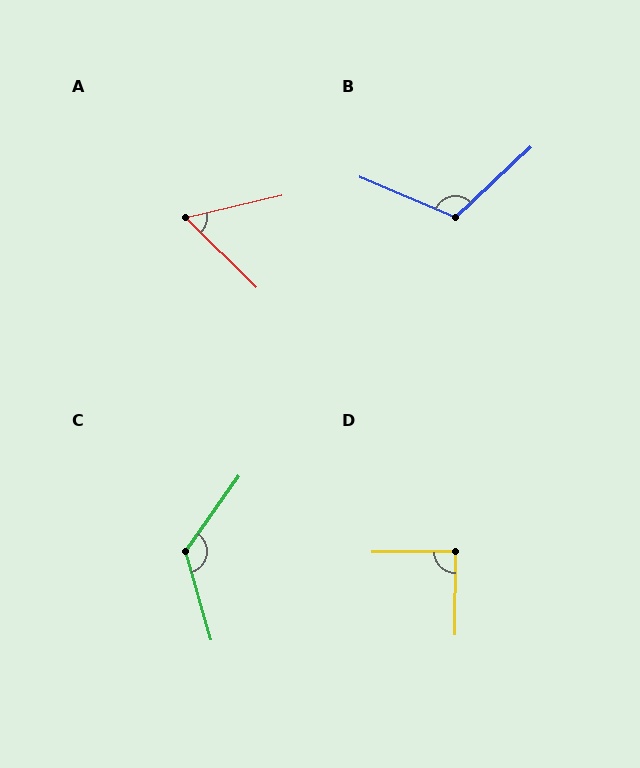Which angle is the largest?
C, at approximately 128 degrees.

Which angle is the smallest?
A, at approximately 58 degrees.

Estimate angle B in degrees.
Approximately 114 degrees.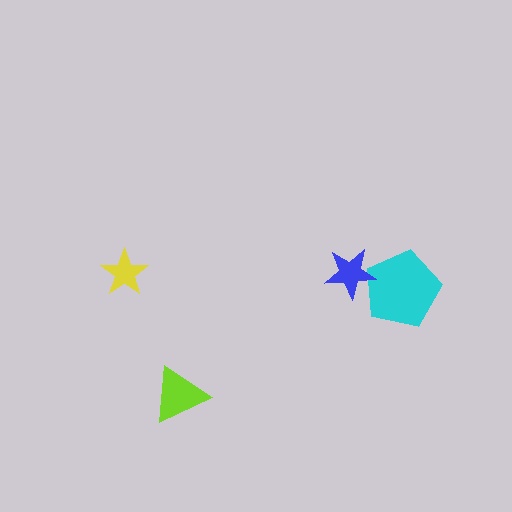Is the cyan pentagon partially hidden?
Yes, it is partially covered by another shape.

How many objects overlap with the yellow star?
0 objects overlap with the yellow star.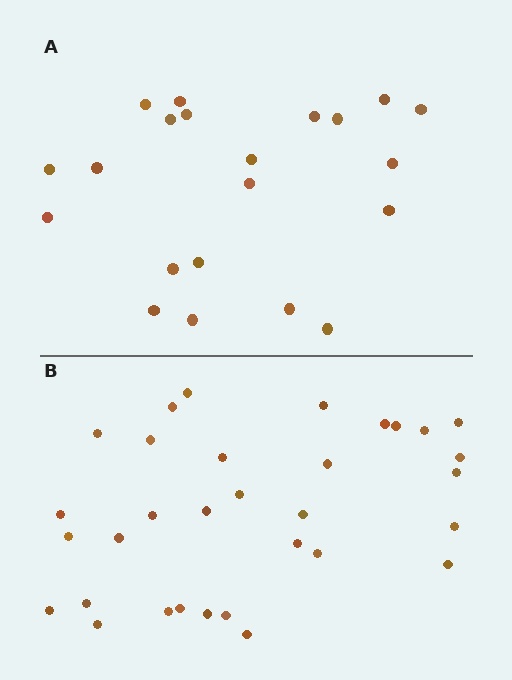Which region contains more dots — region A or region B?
Region B (the bottom region) has more dots.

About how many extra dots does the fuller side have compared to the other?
Region B has roughly 12 or so more dots than region A.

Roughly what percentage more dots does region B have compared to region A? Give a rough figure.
About 50% more.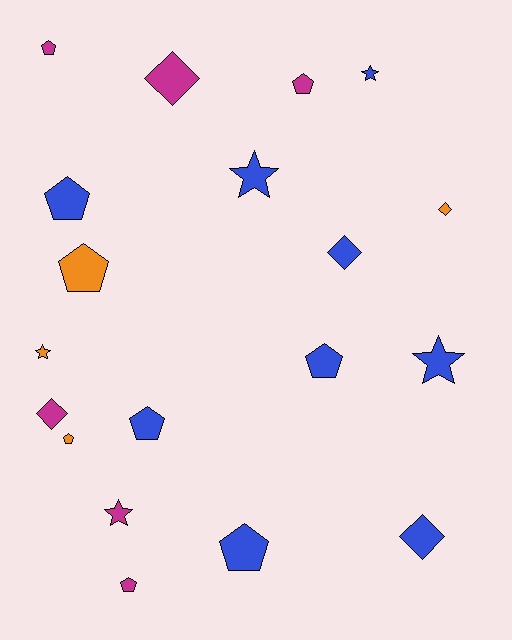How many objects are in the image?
There are 19 objects.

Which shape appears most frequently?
Pentagon, with 9 objects.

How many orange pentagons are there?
There are 2 orange pentagons.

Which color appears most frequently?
Blue, with 9 objects.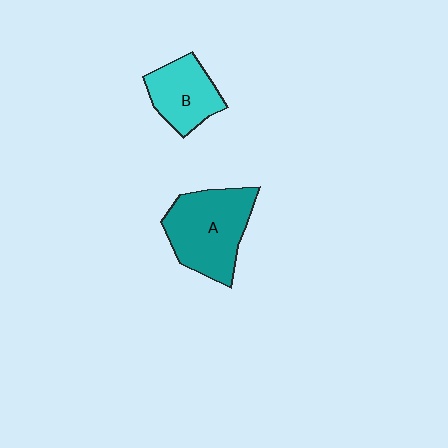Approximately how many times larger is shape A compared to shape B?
Approximately 1.5 times.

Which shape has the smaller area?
Shape B (cyan).